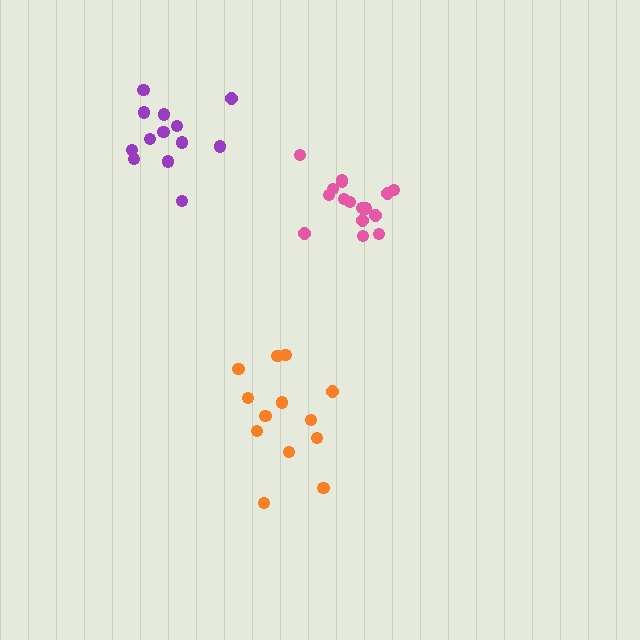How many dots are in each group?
Group 1: 16 dots, Group 2: 13 dots, Group 3: 13 dots (42 total).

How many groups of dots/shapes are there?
There are 3 groups.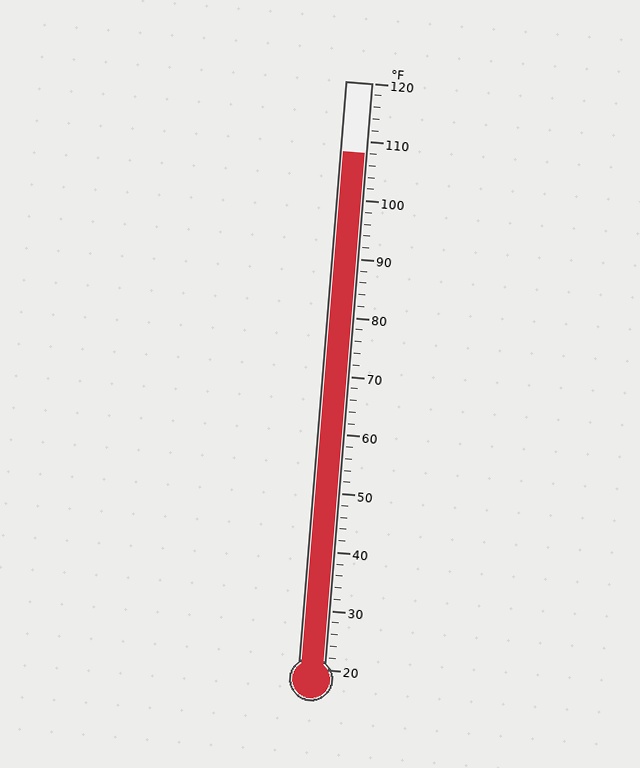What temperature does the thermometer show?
The thermometer shows approximately 108°F.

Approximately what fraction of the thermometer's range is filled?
The thermometer is filled to approximately 90% of its range.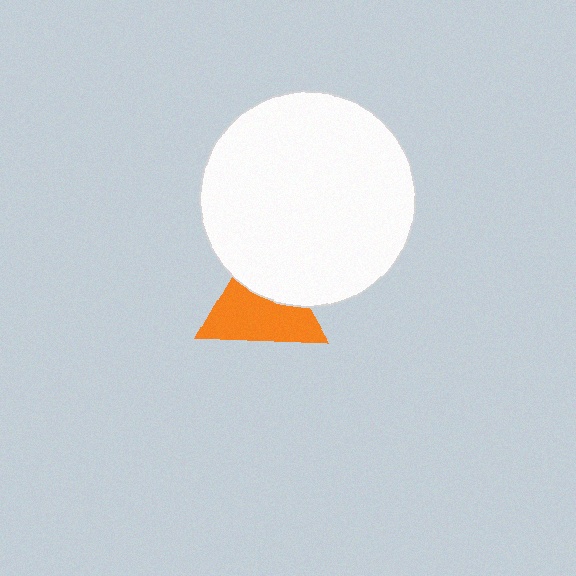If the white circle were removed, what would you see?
You would see the complete orange triangle.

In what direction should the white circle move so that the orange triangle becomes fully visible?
The white circle should move up. That is the shortest direction to clear the overlap and leave the orange triangle fully visible.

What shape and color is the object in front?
The object in front is a white circle.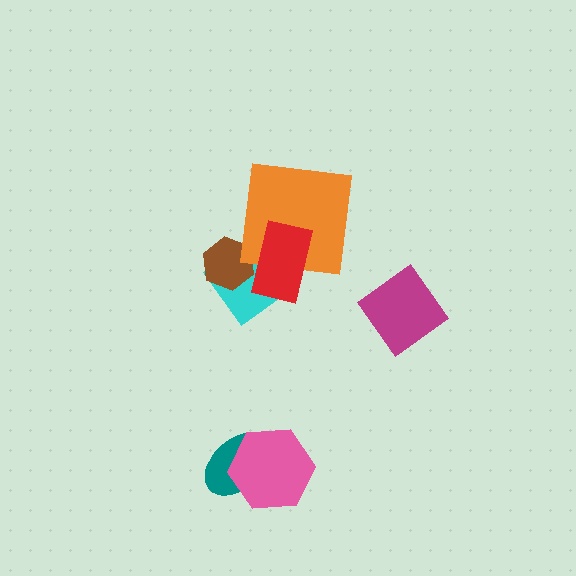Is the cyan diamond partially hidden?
Yes, it is partially covered by another shape.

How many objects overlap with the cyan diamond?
2 objects overlap with the cyan diamond.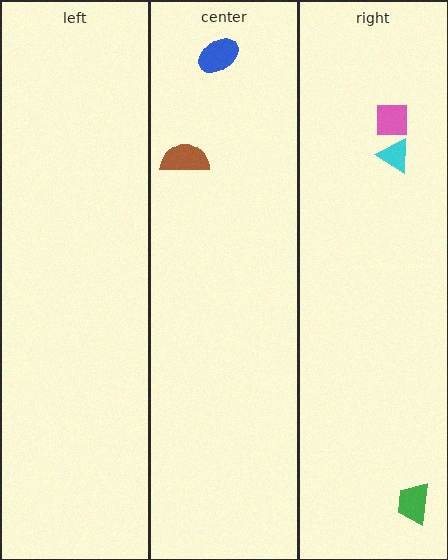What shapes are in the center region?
The brown semicircle, the blue ellipse.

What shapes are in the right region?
The pink square, the cyan triangle, the green trapezoid.